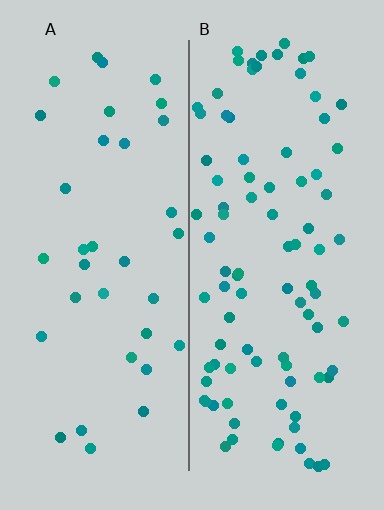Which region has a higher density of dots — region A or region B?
B (the right).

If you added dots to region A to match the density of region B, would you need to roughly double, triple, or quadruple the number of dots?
Approximately triple.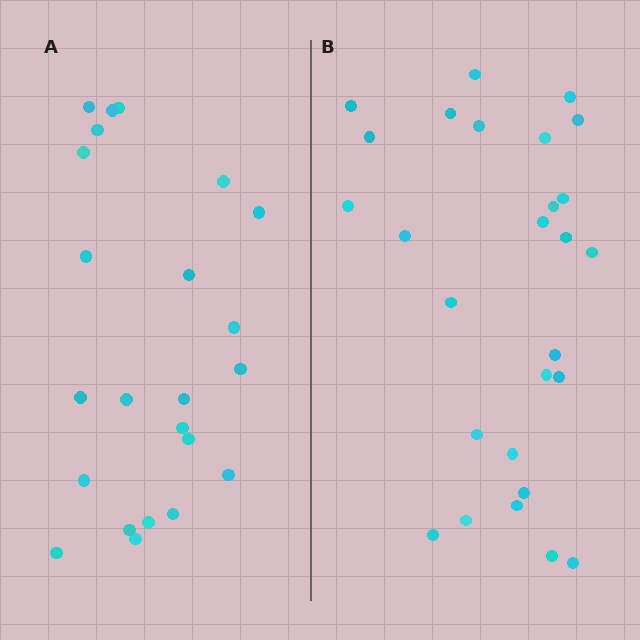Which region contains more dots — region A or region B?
Region B (the right region) has more dots.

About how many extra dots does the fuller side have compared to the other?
Region B has about 4 more dots than region A.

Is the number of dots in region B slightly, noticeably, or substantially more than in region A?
Region B has only slightly more — the two regions are fairly close. The ratio is roughly 1.2 to 1.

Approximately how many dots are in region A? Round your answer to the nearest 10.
About 20 dots. (The exact count is 23, which rounds to 20.)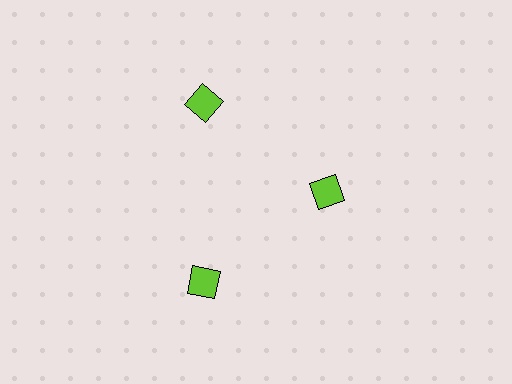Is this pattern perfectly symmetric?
No. The 3 lime diamonds are arranged in a ring, but one element near the 3 o'clock position is pulled inward toward the center, breaking the 3-fold rotational symmetry.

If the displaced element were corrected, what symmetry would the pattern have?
It would have 3-fold rotational symmetry — the pattern would map onto itself every 120 degrees.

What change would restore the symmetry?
The symmetry would be restored by moving it outward, back onto the ring so that all 3 diamonds sit at equal angles and equal distance from the center.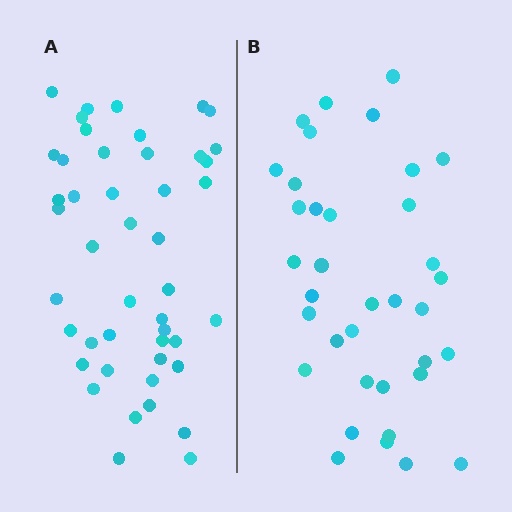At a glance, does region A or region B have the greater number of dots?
Region A (the left region) has more dots.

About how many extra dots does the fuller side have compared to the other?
Region A has roughly 10 or so more dots than region B.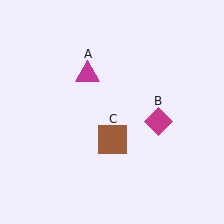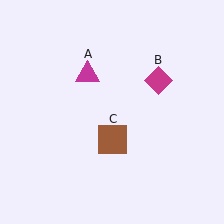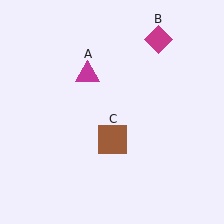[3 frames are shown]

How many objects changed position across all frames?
1 object changed position: magenta diamond (object B).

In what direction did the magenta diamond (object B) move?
The magenta diamond (object B) moved up.